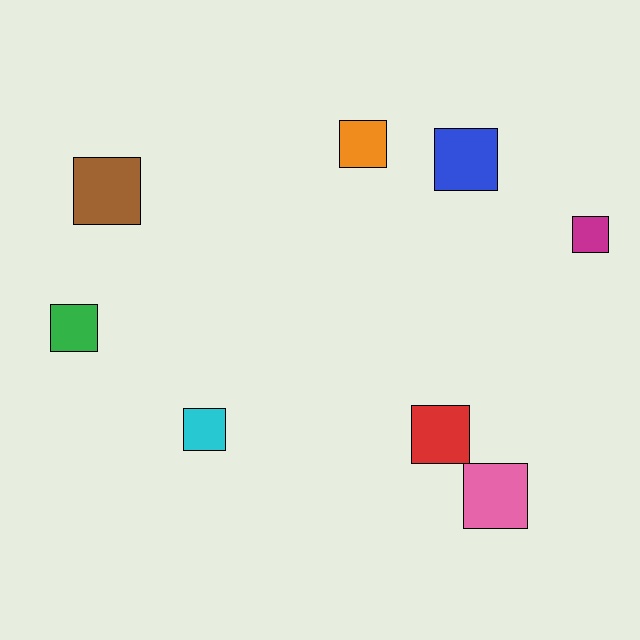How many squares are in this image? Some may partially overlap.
There are 8 squares.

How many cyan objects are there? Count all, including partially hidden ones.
There is 1 cyan object.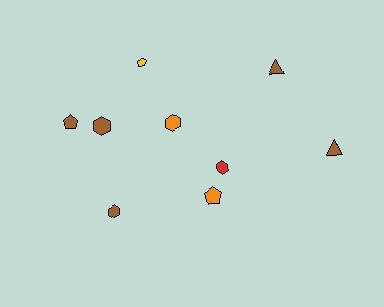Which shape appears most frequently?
Hexagon, with 4 objects.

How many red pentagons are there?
There are no red pentagons.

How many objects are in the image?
There are 9 objects.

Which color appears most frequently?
Brown, with 5 objects.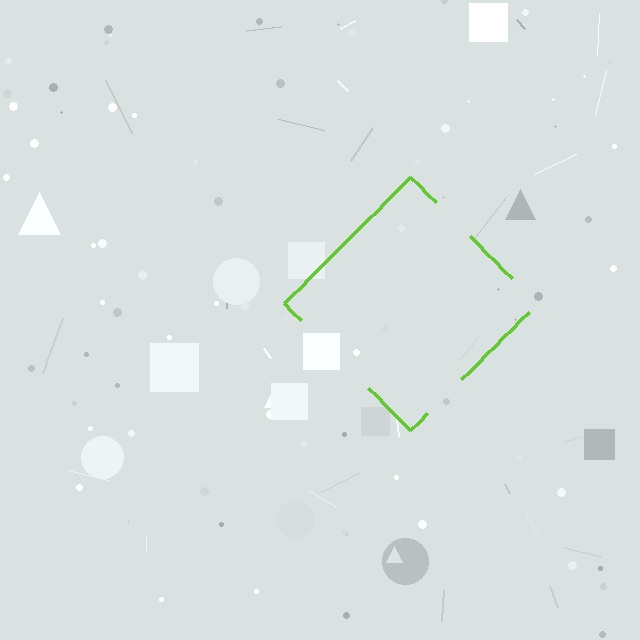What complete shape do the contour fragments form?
The contour fragments form a diamond.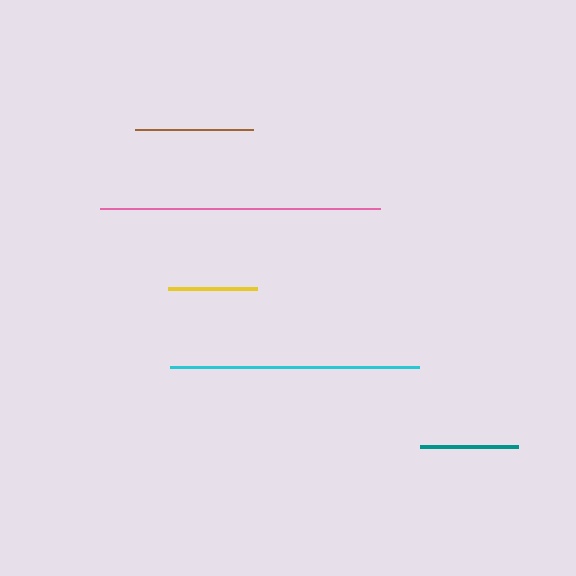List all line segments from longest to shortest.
From longest to shortest: pink, cyan, brown, teal, yellow.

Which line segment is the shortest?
The yellow line is the shortest at approximately 89 pixels.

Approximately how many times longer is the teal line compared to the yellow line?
The teal line is approximately 1.1 times the length of the yellow line.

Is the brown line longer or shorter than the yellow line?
The brown line is longer than the yellow line.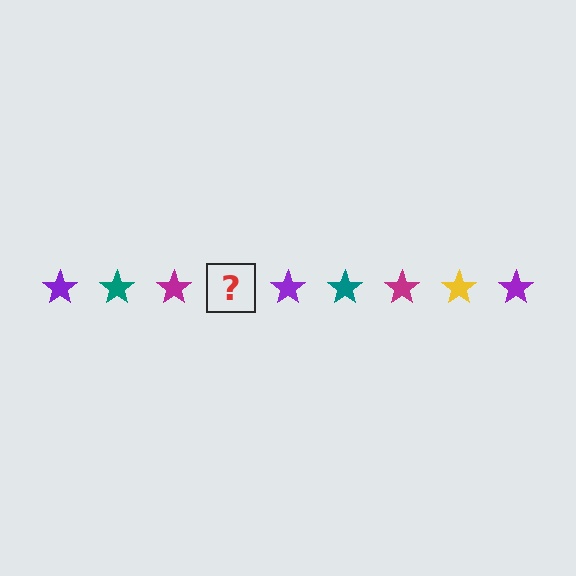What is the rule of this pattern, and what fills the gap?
The rule is that the pattern cycles through purple, teal, magenta, yellow stars. The gap should be filled with a yellow star.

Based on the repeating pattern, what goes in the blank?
The blank should be a yellow star.